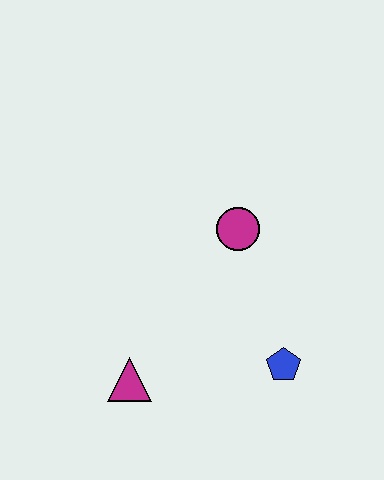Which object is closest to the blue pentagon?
The magenta circle is closest to the blue pentagon.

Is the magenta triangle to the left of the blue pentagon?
Yes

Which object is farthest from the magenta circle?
The magenta triangle is farthest from the magenta circle.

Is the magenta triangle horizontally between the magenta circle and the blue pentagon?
No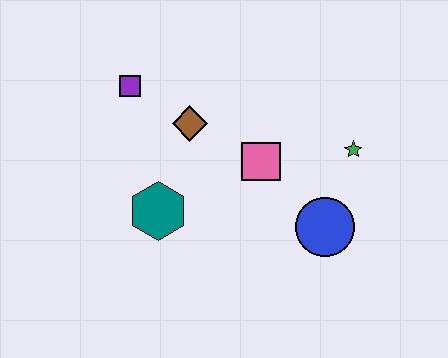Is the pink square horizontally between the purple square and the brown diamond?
No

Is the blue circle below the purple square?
Yes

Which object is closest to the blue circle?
The green star is closest to the blue circle.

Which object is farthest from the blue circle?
The purple square is farthest from the blue circle.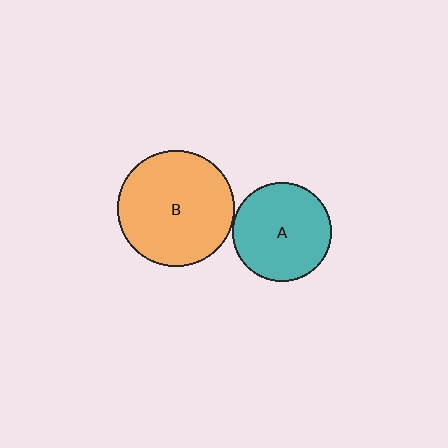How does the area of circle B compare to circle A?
Approximately 1.4 times.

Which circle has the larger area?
Circle B (orange).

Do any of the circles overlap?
No, none of the circles overlap.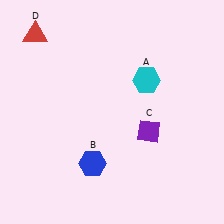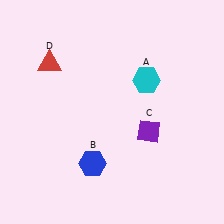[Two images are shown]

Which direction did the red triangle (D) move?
The red triangle (D) moved down.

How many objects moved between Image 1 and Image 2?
1 object moved between the two images.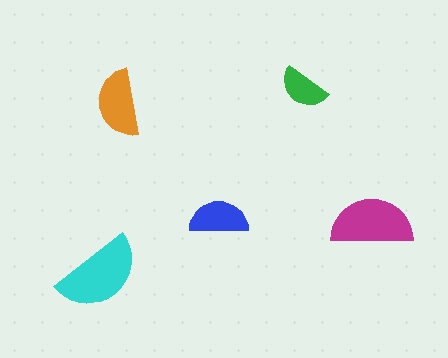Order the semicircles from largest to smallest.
the cyan one, the magenta one, the orange one, the blue one, the green one.